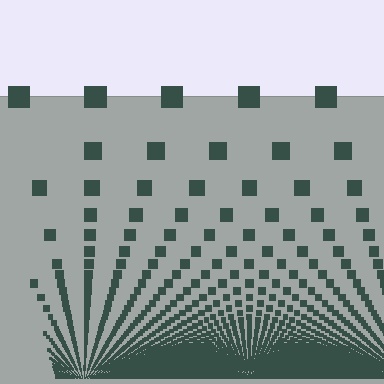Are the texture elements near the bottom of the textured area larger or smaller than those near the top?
Smaller. The gradient is inverted — elements near the bottom are smaller and denser.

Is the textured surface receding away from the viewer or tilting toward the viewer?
The surface appears to tilt toward the viewer. Texture elements get larger and sparser toward the top.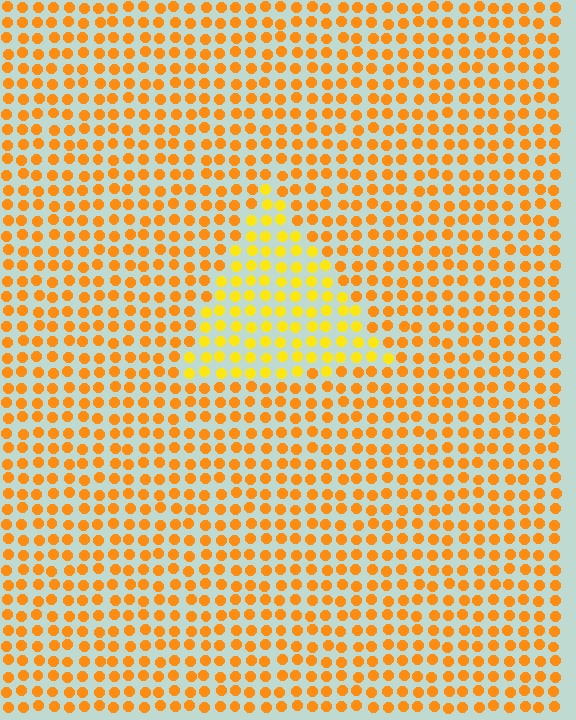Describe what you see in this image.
The image is filled with small orange elements in a uniform arrangement. A triangle-shaped region is visible where the elements are tinted to a slightly different hue, forming a subtle color boundary.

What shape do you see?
I see a triangle.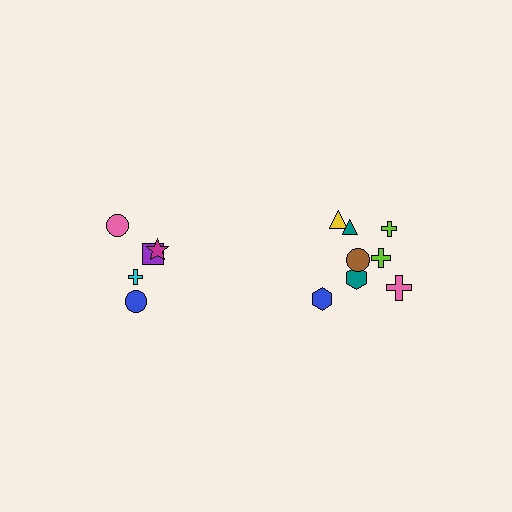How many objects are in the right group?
There are 8 objects.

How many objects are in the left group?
There are 5 objects.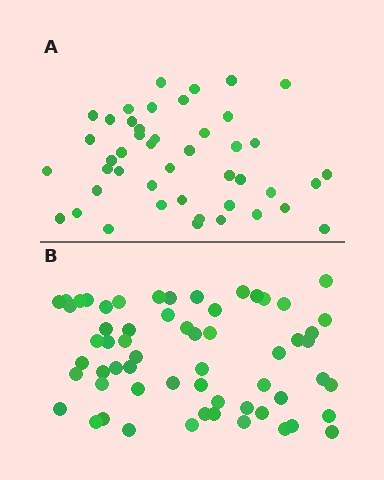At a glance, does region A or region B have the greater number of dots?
Region B (the bottom region) has more dots.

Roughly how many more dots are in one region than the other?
Region B has approximately 15 more dots than region A.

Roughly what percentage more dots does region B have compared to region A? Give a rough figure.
About 35% more.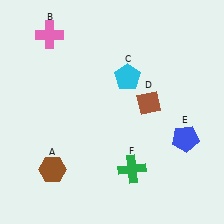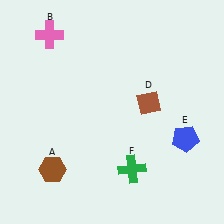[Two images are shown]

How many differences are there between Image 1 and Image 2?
There is 1 difference between the two images.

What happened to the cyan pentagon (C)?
The cyan pentagon (C) was removed in Image 2. It was in the top-right area of Image 1.